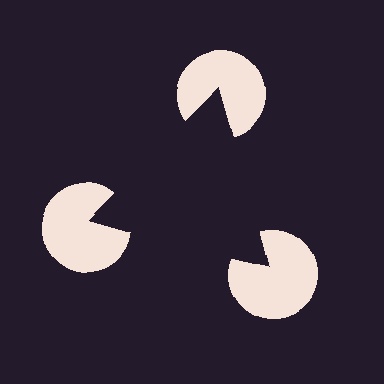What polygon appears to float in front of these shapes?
An illusory triangle — its edges are inferred from the aligned wedge cuts in the pac-man discs, not physically drawn.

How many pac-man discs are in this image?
There are 3 — one at each vertex of the illusory triangle.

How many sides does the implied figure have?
3 sides.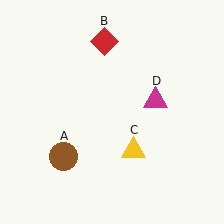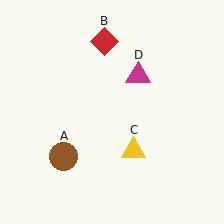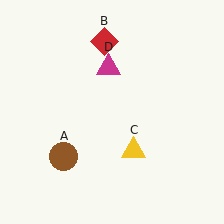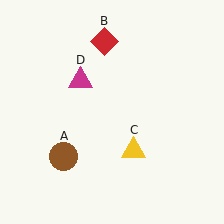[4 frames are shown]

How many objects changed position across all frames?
1 object changed position: magenta triangle (object D).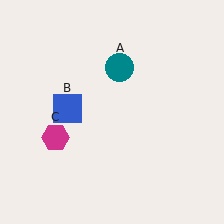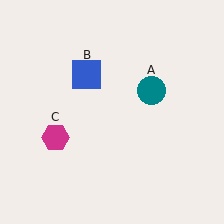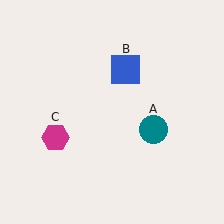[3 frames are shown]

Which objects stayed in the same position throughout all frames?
Magenta hexagon (object C) remained stationary.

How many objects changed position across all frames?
2 objects changed position: teal circle (object A), blue square (object B).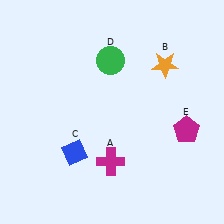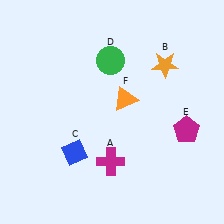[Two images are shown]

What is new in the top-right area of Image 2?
An orange triangle (F) was added in the top-right area of Image 2.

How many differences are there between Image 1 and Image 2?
There is 1 difference between the two images.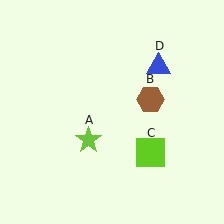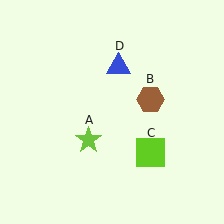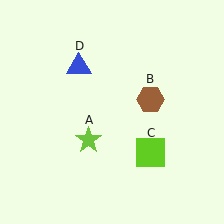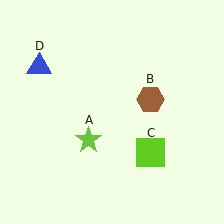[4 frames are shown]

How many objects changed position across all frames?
1 object changed position: blue triangle (object D).